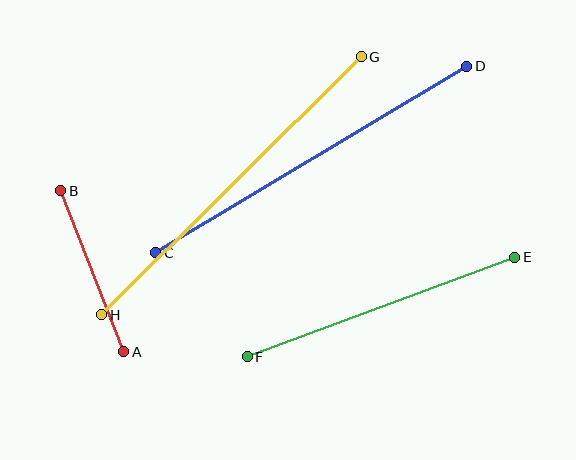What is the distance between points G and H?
The distance is approximately 366 pixels.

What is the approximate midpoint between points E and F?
The midpoint is at approximately (381, 307) pixels.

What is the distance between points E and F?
The distance is approximately 285 pixels.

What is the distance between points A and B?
The distance is approximately 173 pixels.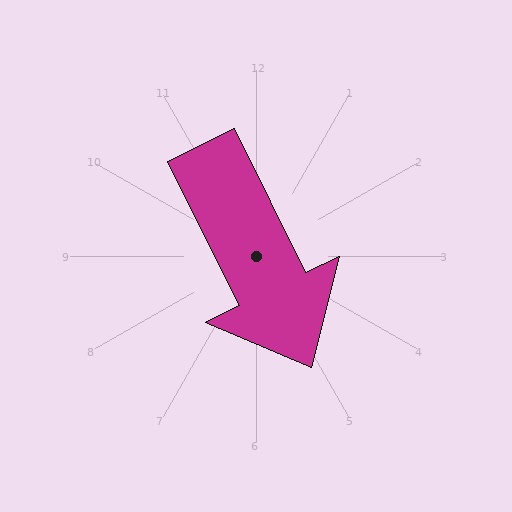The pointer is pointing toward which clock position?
Roughly 5 o'clock.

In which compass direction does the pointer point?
Southeast.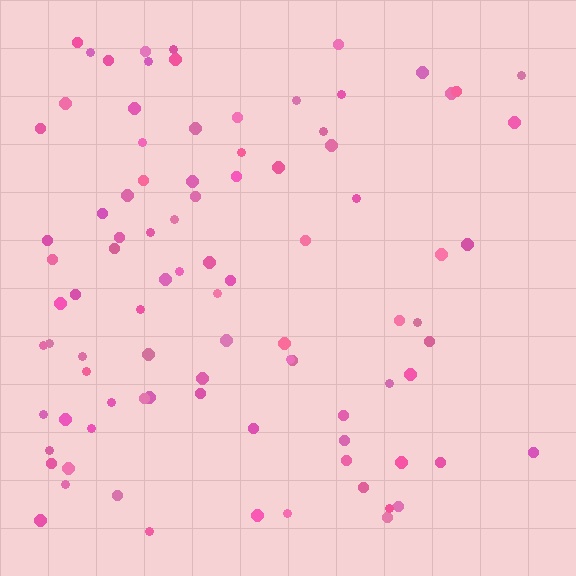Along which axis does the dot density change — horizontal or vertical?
Horizontal.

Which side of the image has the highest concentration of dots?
The left.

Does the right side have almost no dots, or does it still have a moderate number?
Still a moderate number, just noticeably fewer than the left.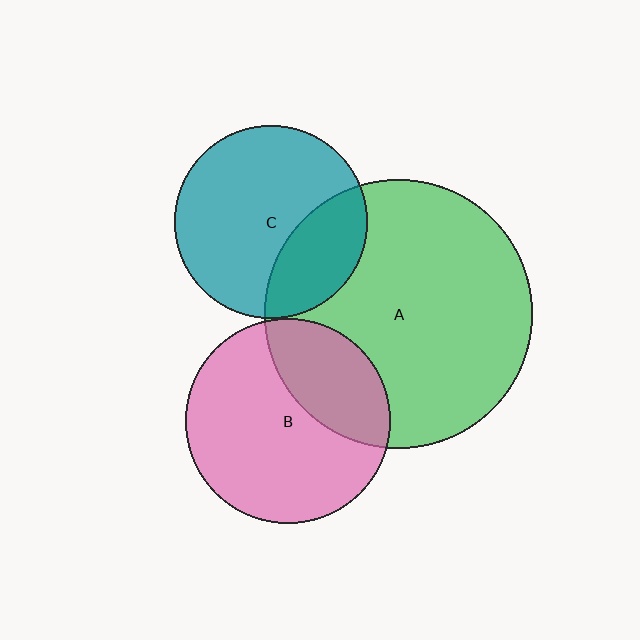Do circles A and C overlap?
Yes.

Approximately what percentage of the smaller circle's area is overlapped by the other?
Approximately 30%.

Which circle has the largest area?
Circle A (green).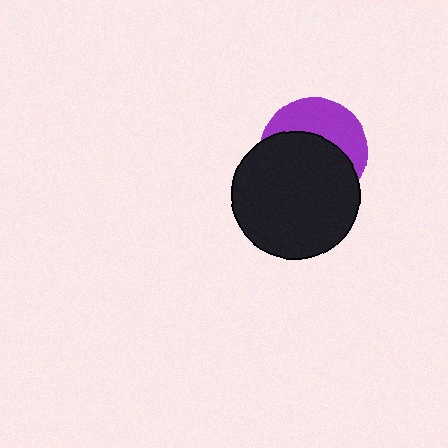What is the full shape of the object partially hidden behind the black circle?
The partially hidden object is a purple circle.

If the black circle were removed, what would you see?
You would see the complete purple circle.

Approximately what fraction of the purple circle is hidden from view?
Roughly 60% of the purple circle is hidden behind the black circle.